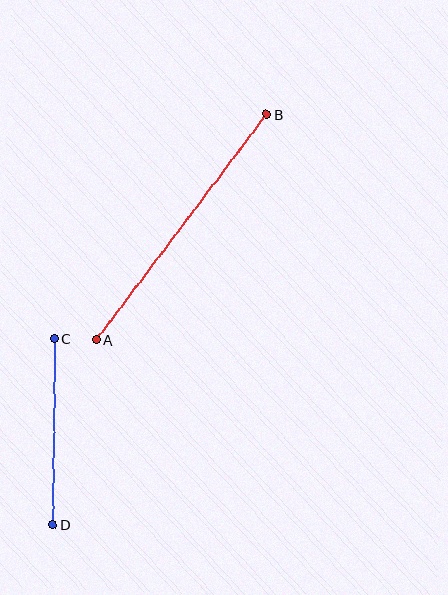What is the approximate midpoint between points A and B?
The midpoint is at approximately (182, 227) pixels.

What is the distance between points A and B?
The distance is approximately 282 pixels.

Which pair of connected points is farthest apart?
Points A and B are farthest apart.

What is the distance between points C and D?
The distance is approximately 186 pixels.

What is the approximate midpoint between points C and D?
The midpoint is at approximately (54, 432) pixels.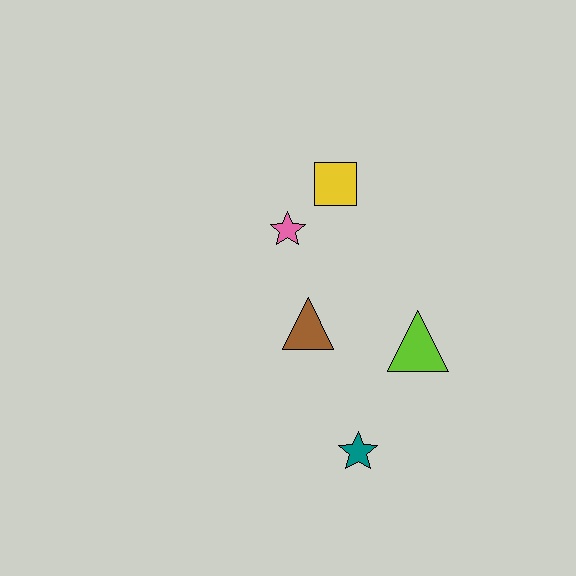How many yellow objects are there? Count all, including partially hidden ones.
There is 1 yellow object.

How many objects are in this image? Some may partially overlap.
There are 5 objects.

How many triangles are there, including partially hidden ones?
There are 2 triangles.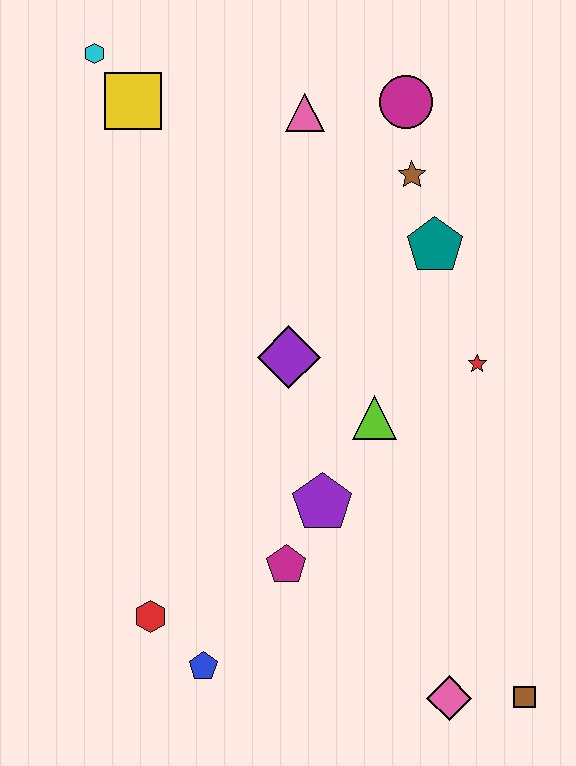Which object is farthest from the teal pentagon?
The blue pentagon is farthest from the teal pentagon.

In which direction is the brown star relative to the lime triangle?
The brown star is above the lime triangle.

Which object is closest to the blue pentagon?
The red hexagon is closest to the blue pentagon.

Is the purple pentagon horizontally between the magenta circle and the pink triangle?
Yes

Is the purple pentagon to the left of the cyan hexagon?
No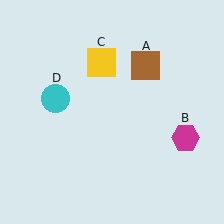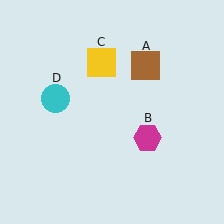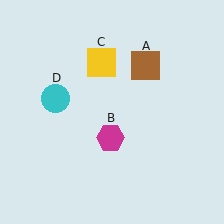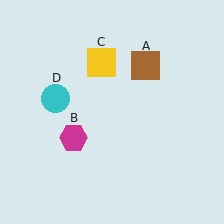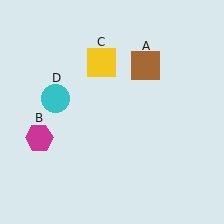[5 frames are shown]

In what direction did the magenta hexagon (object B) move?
The magenta hexagon (object B) moved left.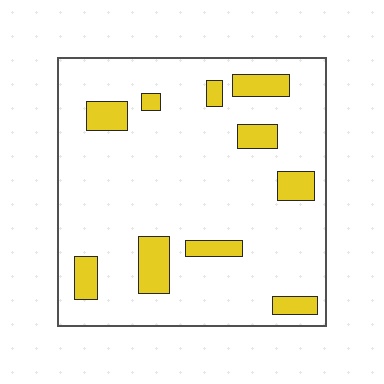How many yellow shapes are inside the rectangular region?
10.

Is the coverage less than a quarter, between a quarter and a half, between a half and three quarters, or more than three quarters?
Less than a quarter.